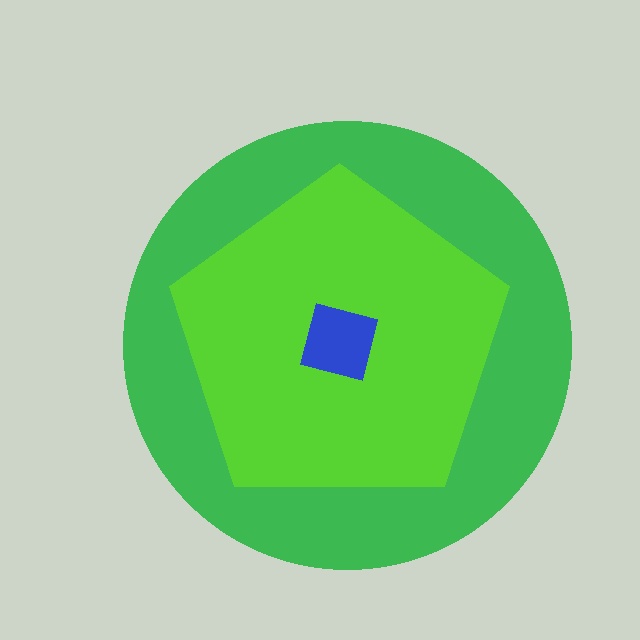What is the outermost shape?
The green circle.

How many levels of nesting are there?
3.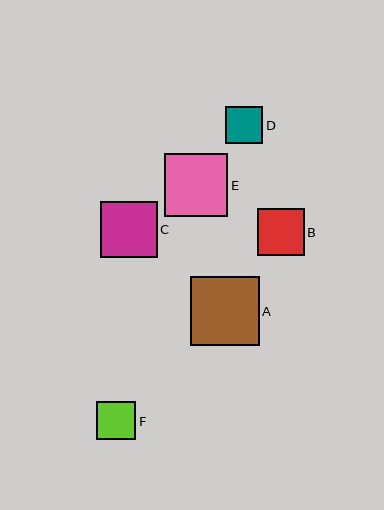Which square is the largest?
Square A is the largest with a size of approximately 69 pixels.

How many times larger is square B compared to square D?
Square B is approximately 1.3 times the size of square D.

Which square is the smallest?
Square D is the smallest with a size of approximately 37 pixels.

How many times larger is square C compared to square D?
Square C is approximately 1.5 times the size of square D.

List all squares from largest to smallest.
From largest to smallest: A, E, C, B, F, D.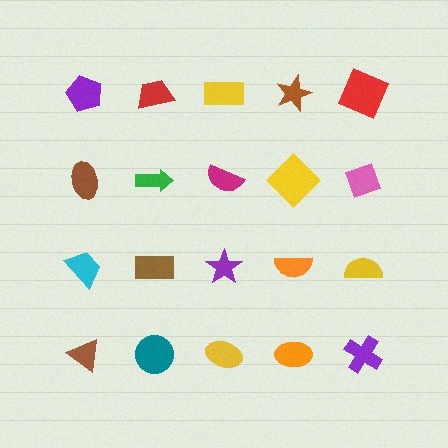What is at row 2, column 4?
A yellow diamond.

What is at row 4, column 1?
A brown triangle.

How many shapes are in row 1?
5 shapes.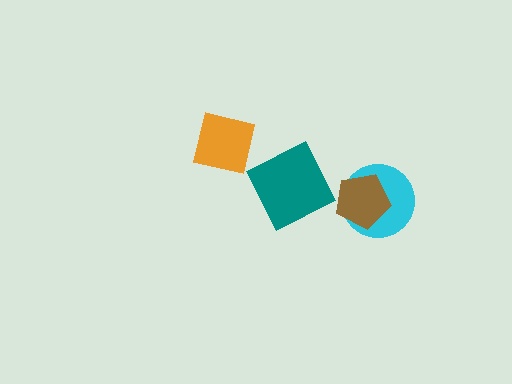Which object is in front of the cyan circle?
The brown pentagon is in front of the cyan circle.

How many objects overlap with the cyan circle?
1 object overlaps with the cyan circle.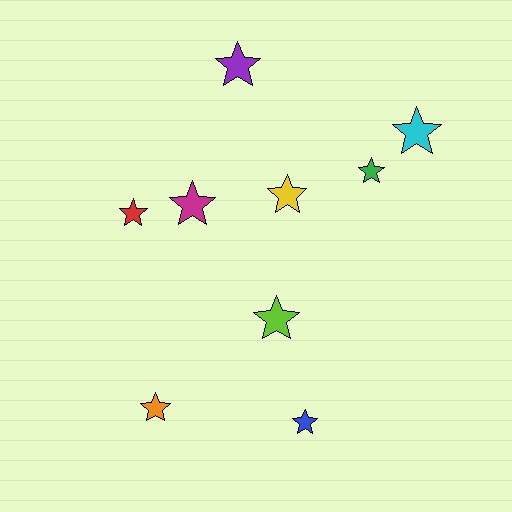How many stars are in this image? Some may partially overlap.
There are 9 stars.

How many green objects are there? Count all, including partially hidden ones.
There is 1 green object.